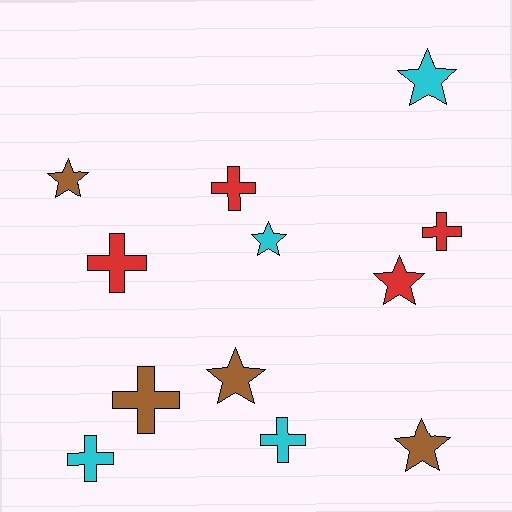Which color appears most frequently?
Brown, with 4 objects.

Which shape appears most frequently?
Cross, with 6 objects.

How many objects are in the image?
There are 12 objects.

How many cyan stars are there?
There are 2 cyan stars.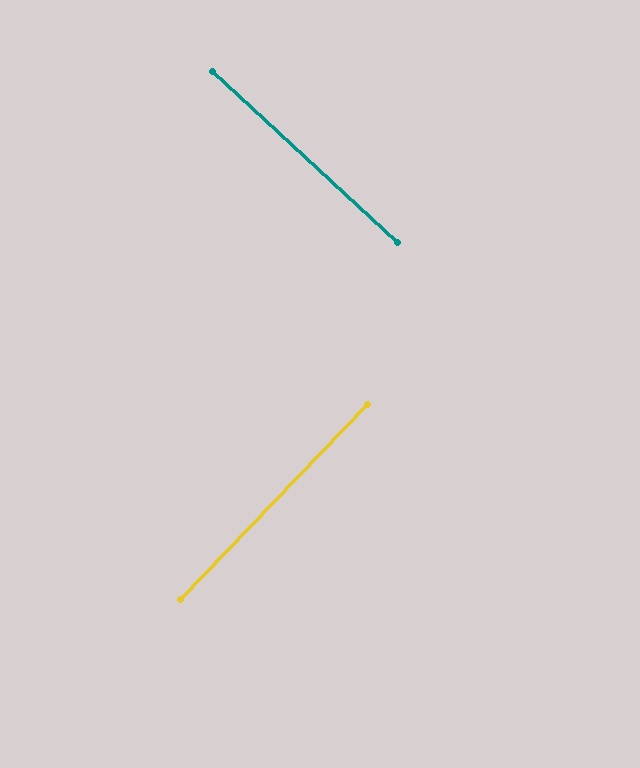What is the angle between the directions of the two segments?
Approximately 89 degrees.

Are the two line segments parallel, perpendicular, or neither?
Perpendicular — they meet at approximately 89°.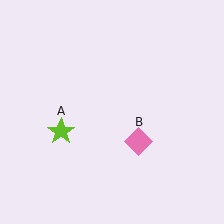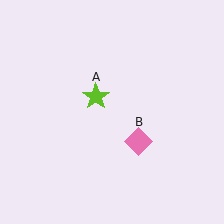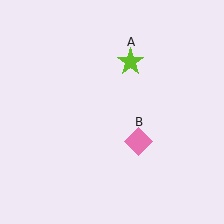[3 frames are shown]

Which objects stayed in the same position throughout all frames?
Pink diamond (object B) remained stationary.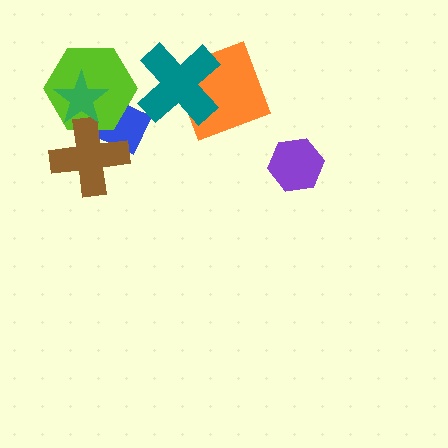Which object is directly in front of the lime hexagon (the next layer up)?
The brown cross is directly in front of the lime hexagon.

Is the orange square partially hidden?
Yes, it is partially covered by another shape.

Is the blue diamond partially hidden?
Yes, it is partially covered by another shape.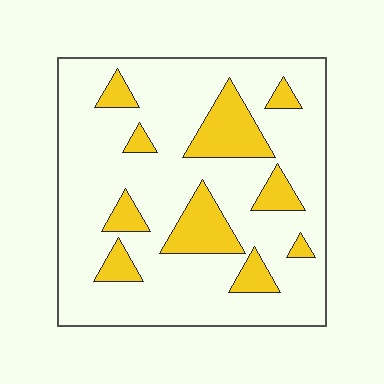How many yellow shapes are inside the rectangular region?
10.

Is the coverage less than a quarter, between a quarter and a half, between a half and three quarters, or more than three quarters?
Less than a quarter.